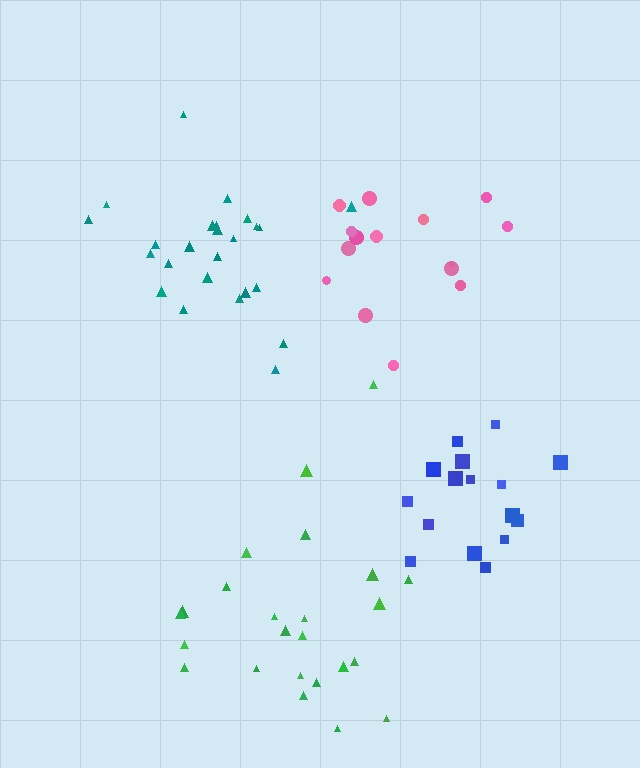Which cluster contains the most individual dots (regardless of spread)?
Teal (25).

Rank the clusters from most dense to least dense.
blue, teal, pink, green.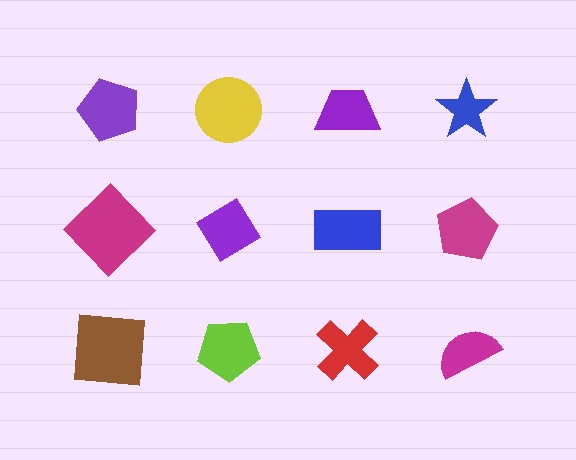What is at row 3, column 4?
A magenta semicircle.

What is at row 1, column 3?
A purple trapezoid.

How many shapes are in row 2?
4 shapes.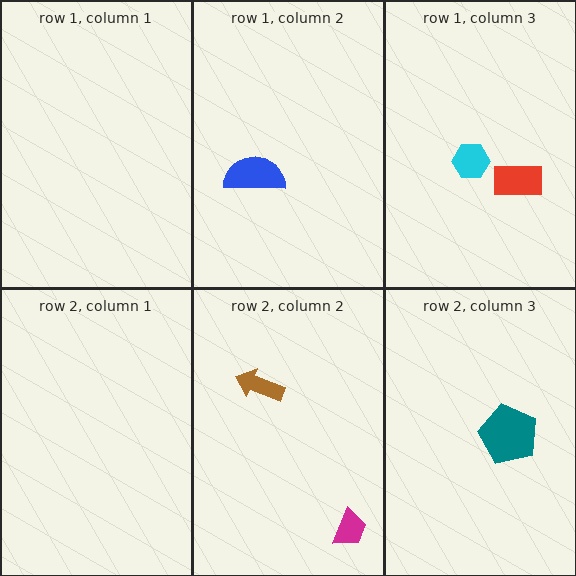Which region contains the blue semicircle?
The row 1, column 2 region.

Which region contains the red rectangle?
The row 1, column 3 region.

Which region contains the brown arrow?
The row 2, column 2 region.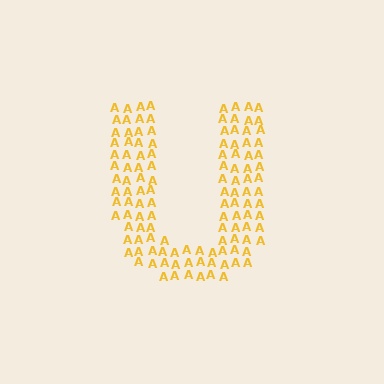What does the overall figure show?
The overall figure shows the letter U.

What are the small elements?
The small elements are letter A's.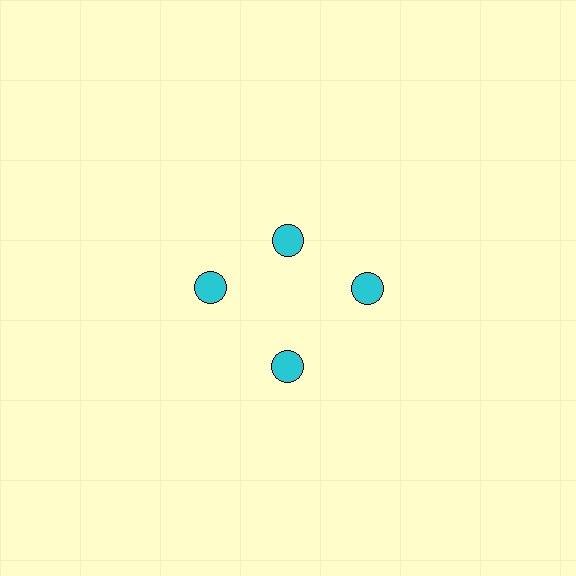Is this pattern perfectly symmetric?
No. The 4 cyan circles are arranged in a ring, but one element near the 12 o'clock position is pulled inward toward the center, breaking the 4-fold rotational symmetry.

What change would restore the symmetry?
The symmetry would be restored by moving it outward, back onto the ring so that all 4 circles sit at equal angles and equal distance from the center.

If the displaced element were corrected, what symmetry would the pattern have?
It would have 4-fold rotational symmetry — the pattern would map onto itself every 90 degrees.